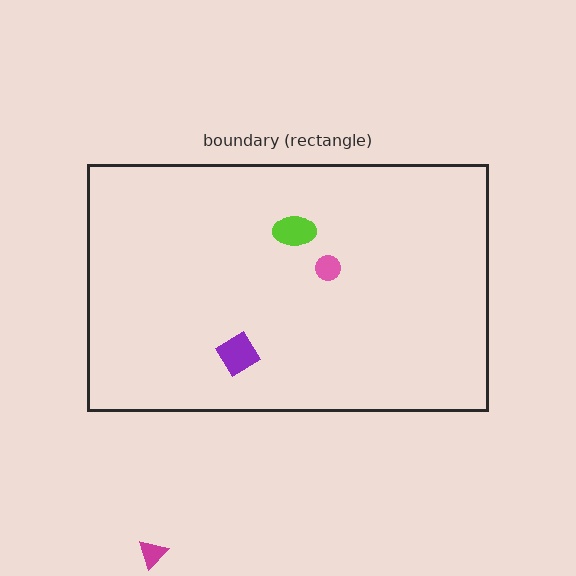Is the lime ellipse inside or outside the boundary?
Inside.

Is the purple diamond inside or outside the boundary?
Inside.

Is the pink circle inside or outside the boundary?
Inside.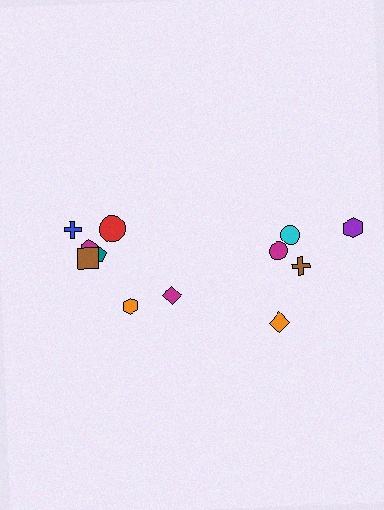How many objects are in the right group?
There are 5 objects.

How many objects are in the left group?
There are 8 objects.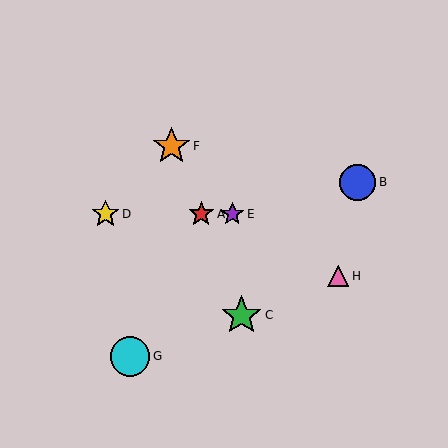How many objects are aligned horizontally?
3 objects (A, D, E) are aligned horizontally.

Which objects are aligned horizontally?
Objects A, D, E are aligned horizontally.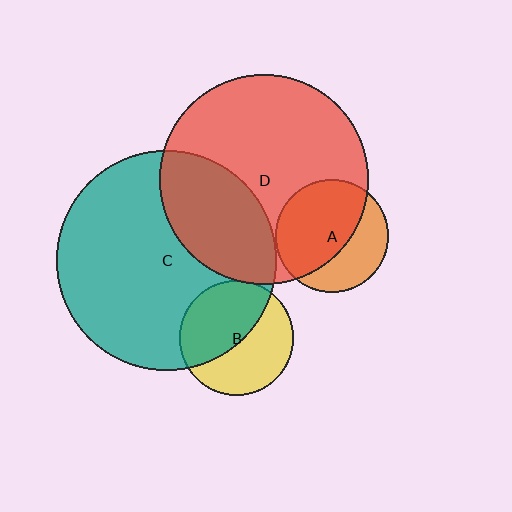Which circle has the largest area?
Circle C (teal).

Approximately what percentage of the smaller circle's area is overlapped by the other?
Approximately 30%.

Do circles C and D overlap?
Yes.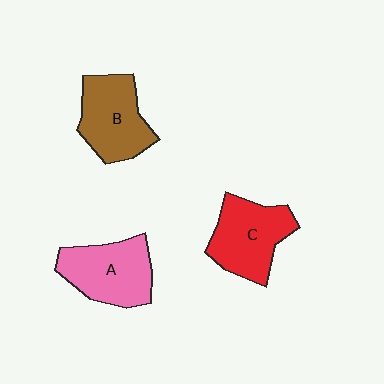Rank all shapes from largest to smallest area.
From largest to smallest: A (pink), C (red), B (brown).